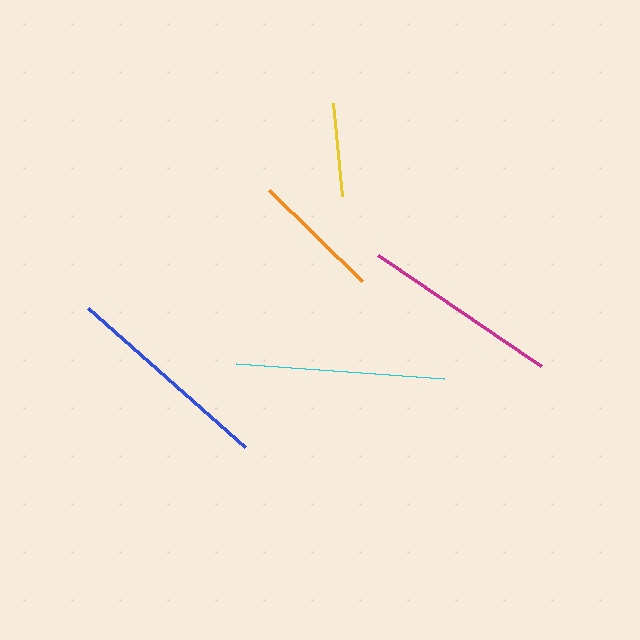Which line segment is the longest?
The blue line is the longest at approximately 209 pixels.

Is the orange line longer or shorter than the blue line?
The blue line is longer than the orange line.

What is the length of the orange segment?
The orange segment is approximately 130 pixels long.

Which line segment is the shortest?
The yellow line is the shortest at approximately 93 pixels.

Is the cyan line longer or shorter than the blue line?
The blue line is longer than the cyan line.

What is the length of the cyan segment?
The cyan segment is approximately 208 pixels long.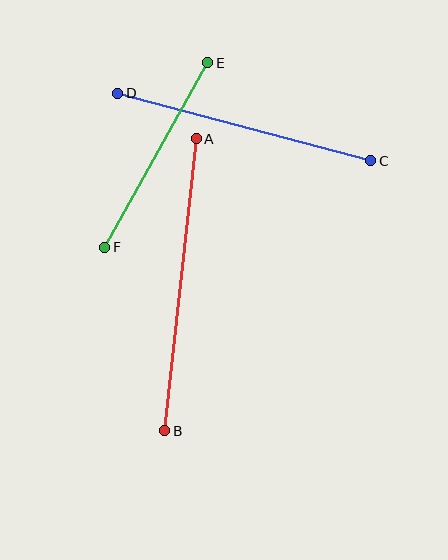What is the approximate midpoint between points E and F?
The midpoint is at approximately (156, 155) pixels.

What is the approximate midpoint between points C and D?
The midpoint is at approximately (244, 127) pixels.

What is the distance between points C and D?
The distance is approximately 262 pixels.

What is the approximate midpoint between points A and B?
The midpoint is at approximately (181, 285) pixels.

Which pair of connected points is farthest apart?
Points A and B are farthest apart.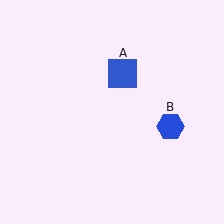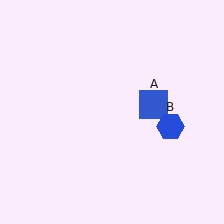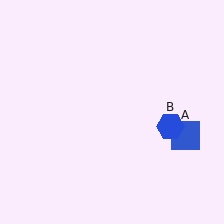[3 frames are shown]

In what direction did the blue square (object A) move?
The blue square (object A) moved down and to the right.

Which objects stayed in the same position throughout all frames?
Blue hexagon (object B) remained stationary.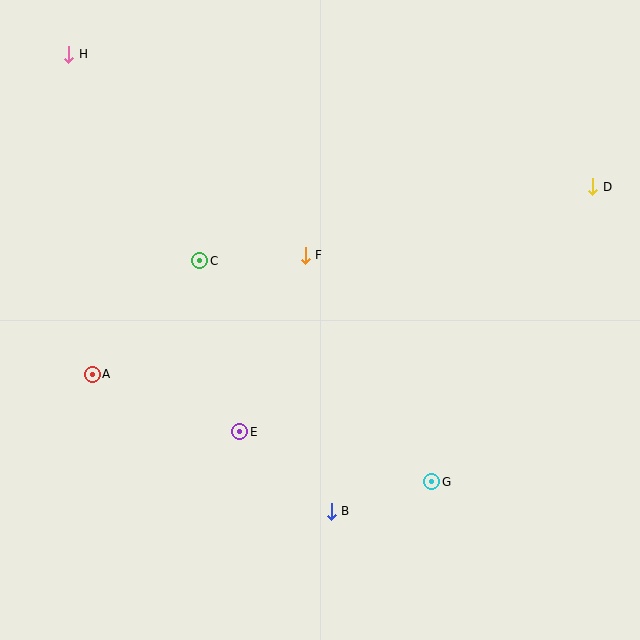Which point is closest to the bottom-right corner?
Point G is closest to the bottom-right corner.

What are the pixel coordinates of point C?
Point C is at (200, 261).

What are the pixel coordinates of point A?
Point A is at (92, 374).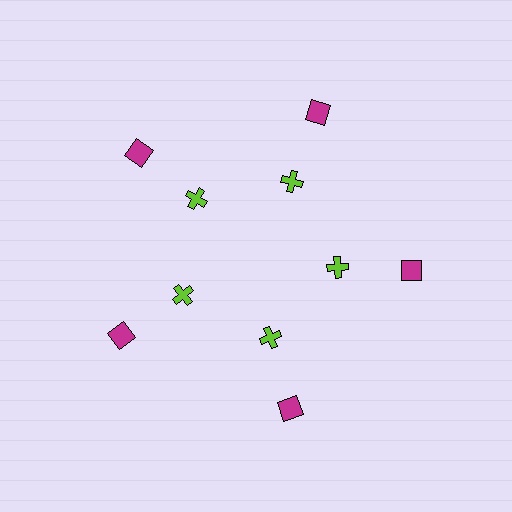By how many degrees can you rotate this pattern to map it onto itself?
The pattern maps onto itself every 72 degrees of rotation.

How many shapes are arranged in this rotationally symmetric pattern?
There are 10 shapes, arranged in 5 groups of 2.